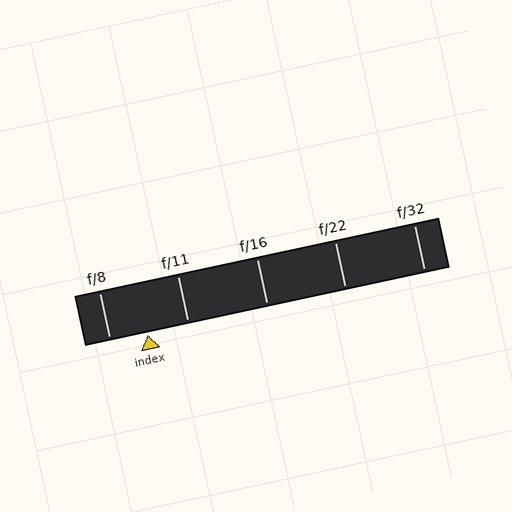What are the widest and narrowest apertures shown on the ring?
The widest aperture shown is f/8 and the narrowest is f/32.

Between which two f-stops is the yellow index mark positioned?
The index mark is between f/8 and f/11.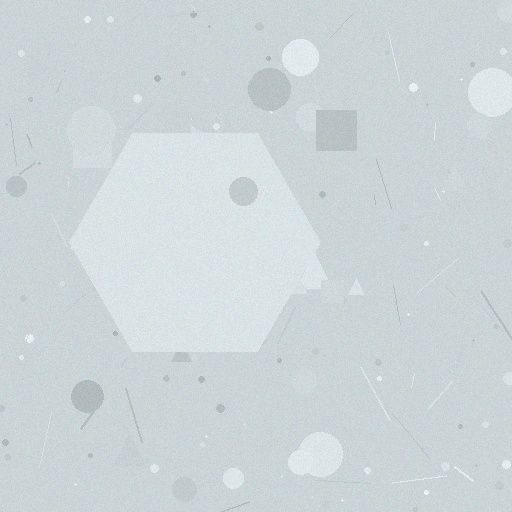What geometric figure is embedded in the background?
A hexagon is embedded in the background.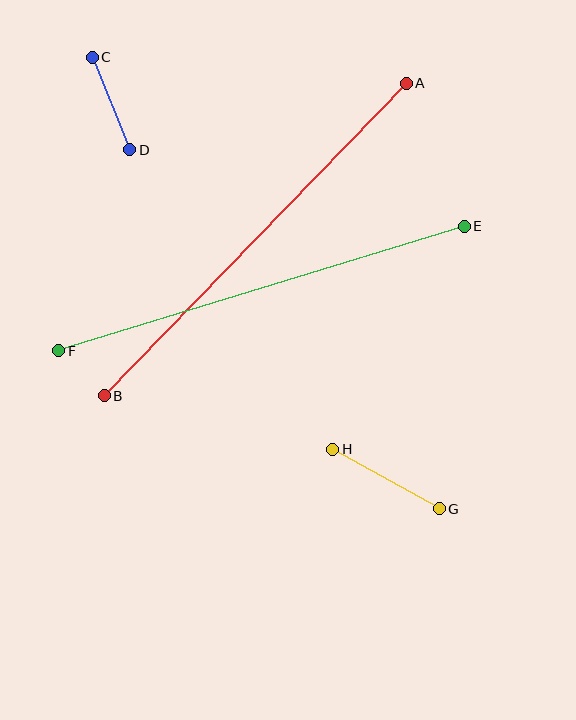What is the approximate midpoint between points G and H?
The midpoint is at approximately (386, 479) pixels.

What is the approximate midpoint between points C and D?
The midpoint is at approximately (111, 104) pixels.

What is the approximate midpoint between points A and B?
The midpoint is at approximately (255, 239) pixels.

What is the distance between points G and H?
The distance is approximately 122 pixels.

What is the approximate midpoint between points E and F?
The midpoint is at approximately (261, 288) pixels.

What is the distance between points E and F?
The distance is approximately 424 pixels.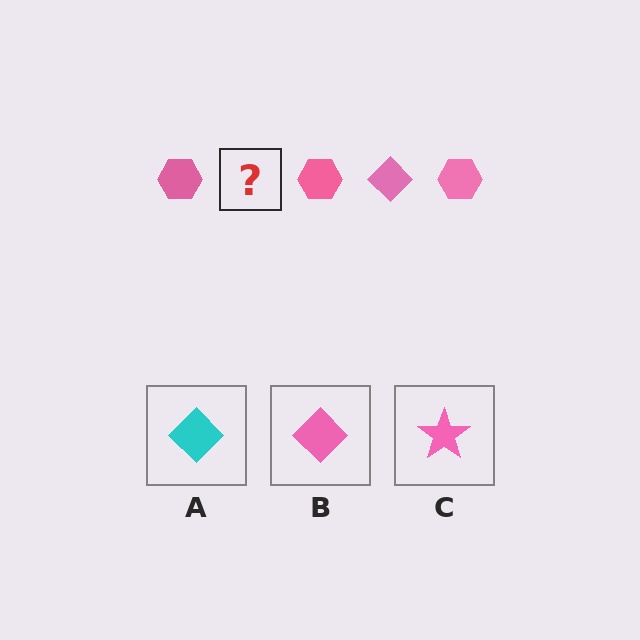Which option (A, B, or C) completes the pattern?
B.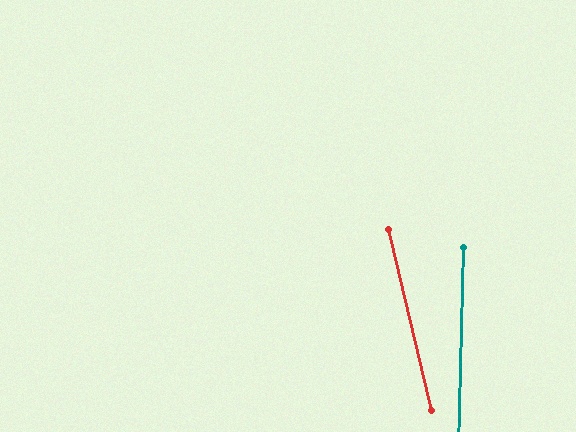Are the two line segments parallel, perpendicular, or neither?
Neither parallel nor perpendicular — they differ by about 15°.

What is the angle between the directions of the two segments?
Approximately 15 degrees.